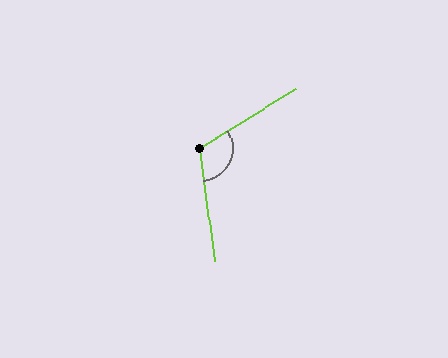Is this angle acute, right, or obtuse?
It is obtuse.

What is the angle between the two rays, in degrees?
Approximately 114 degrees.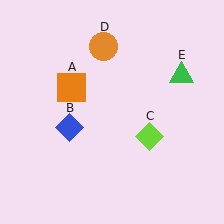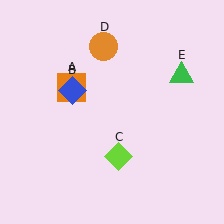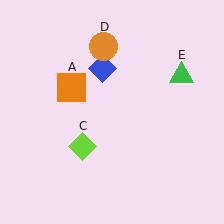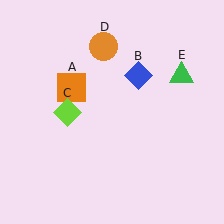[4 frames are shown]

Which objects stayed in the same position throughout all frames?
Orange square (object A) and orange circle (object D) and green triangle (object E) remained stationary.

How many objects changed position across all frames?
2 objects changed position: blue diamond (object B), lime diamond (object C).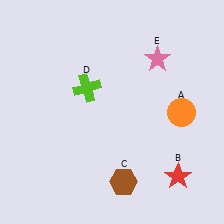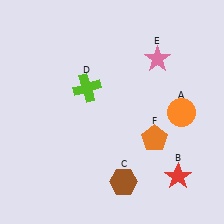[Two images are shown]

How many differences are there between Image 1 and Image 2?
There is 1 difference between the two images.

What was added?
An orange pentagon (F) was added in Image 2.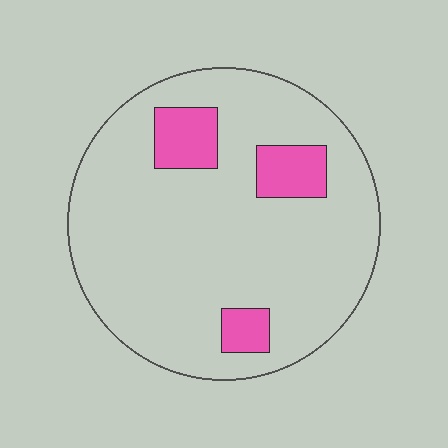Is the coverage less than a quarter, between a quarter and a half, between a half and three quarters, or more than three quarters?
Less than a quarter.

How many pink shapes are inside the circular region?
3.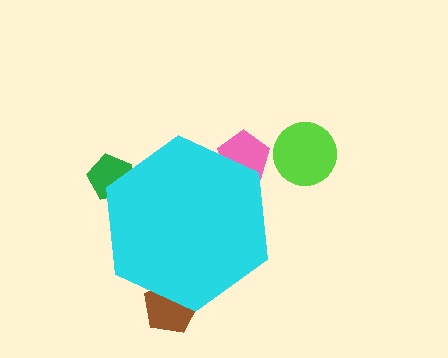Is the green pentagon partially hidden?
Yes, the green pentagon is partially hidden behind the cyan hexagon.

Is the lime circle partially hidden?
No, the lime circle is fully visible.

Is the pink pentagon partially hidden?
Yes, the pink pentagon is partially hidden behind the cyan hexagon.